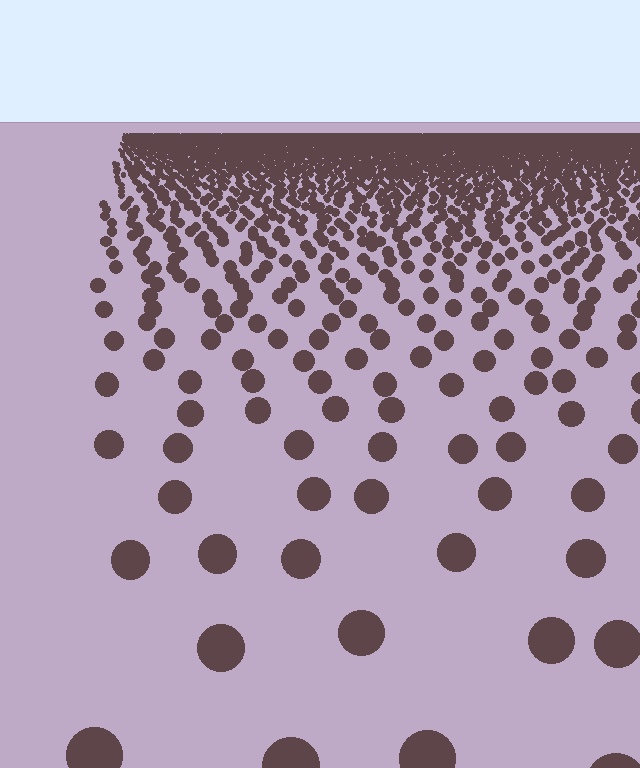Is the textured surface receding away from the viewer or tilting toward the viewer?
The surface is receding away from the viewer. Texture elements get smaller and denser toward the top.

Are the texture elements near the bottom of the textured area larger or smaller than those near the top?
Larger. Near the bottom, elements are closer to the viewer and appear at a bigger on-screen size.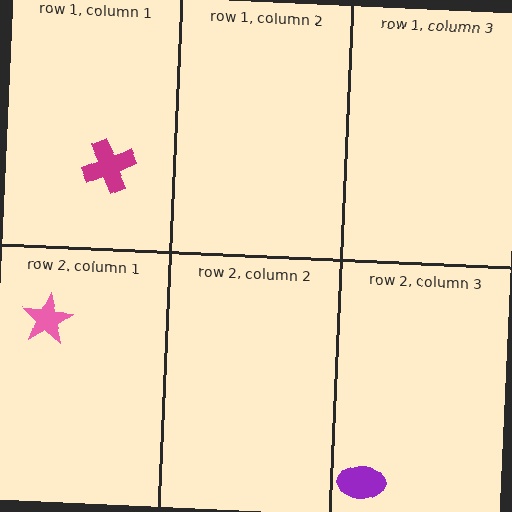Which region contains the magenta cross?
The row 1, column 1 region.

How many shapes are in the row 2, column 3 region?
1.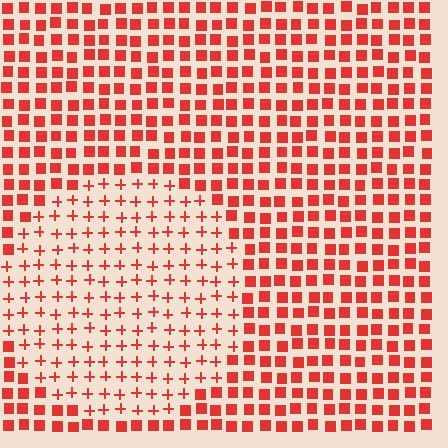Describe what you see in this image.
The image is filled with small red elements arranged in a uniform grid. A circle-shaped region contains plus signs, while the surrounding area contains squares. The boundary is defined purely by the change in element shape.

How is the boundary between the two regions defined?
The boundary is defined by a change in element shape: plus signs inside vs. squares outside. All elements share the same color and spacing.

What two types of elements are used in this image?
The image uses plus signs inside the circle region and squares outside it.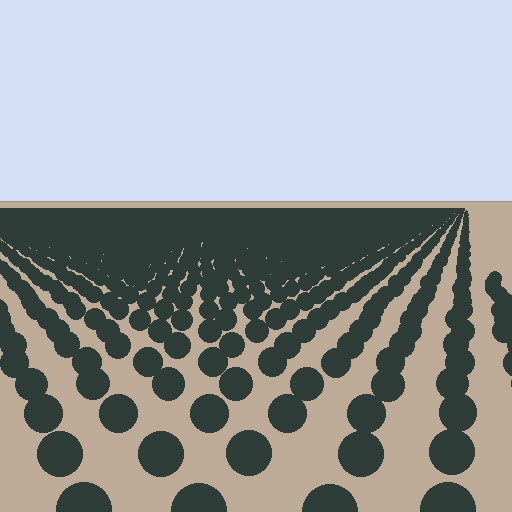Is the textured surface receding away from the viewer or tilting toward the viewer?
The surface is receding away from the viewer. Texture elements get smaller and denser toward the top.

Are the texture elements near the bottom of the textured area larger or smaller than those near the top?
Larger. Near the bottom, elements are closer to the viewer and appear at a bigger on-screen size.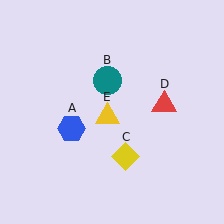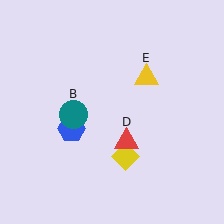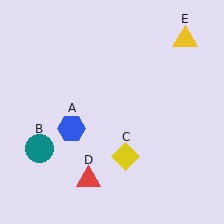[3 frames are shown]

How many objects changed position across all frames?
3 objects changed position: teal circle (object B), red triangle (object D), yellow triangle (object E).